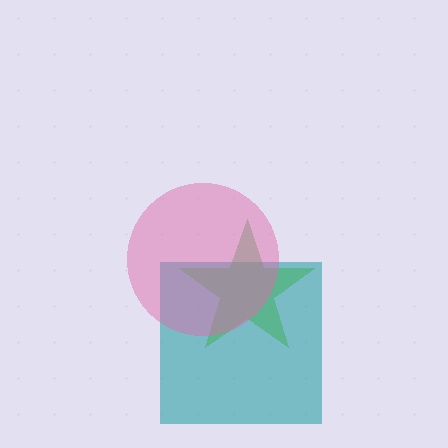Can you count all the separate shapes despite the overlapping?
Yes, there are 3 separate shapes.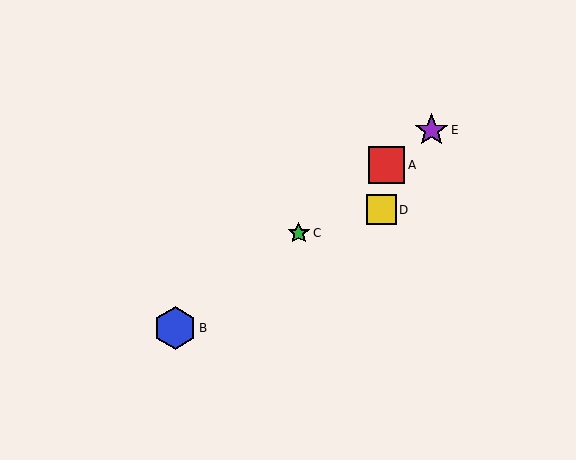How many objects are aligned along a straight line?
4 objects (A, B, C, E) are aligned along a straight line.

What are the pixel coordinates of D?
Object D is at (381, 210).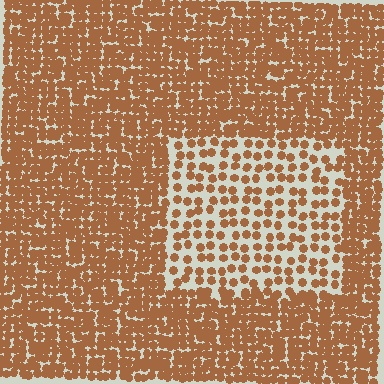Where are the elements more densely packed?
The elements are more densely packed outside the rectangle boundary.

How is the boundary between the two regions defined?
The boundary is defined by a change in element density (approximately 2.3x ratio). All elements are the same color, size, and shape.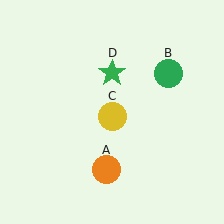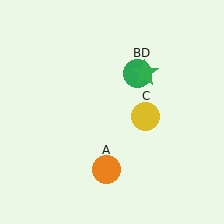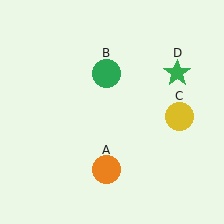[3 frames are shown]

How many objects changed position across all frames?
3 objects changed position: green circle (object B), yellow circle (object C), green star (object D).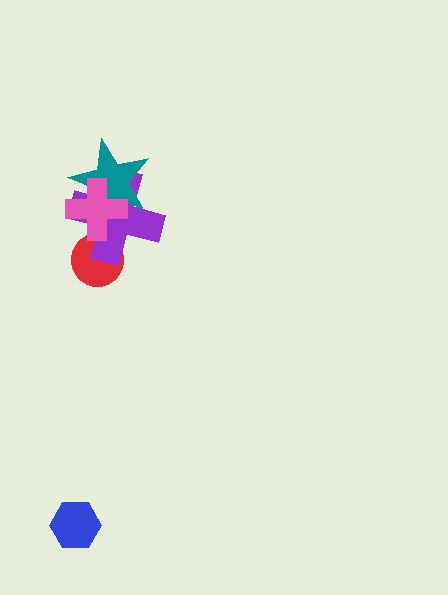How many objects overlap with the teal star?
2 objects overlap with the teal star.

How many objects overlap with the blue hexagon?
0 objects overlap with the blue hexagon.